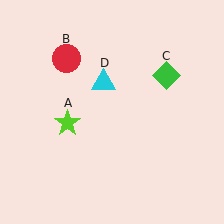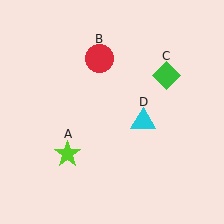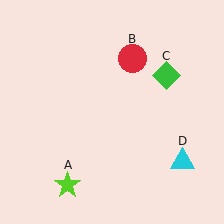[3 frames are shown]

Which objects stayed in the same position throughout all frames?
Green diamond (object C) remained stationary.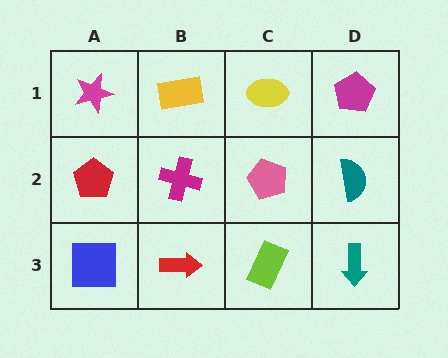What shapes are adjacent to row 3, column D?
A teal semicircle (row 2, column D), a lime rectangle (row 3, column C).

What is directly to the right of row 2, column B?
A pink pentagon.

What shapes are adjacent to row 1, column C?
A pink pentagon (row 2, column C), a yellow rectangle (row 1, column B), a magenta pentagon (row 1, column D).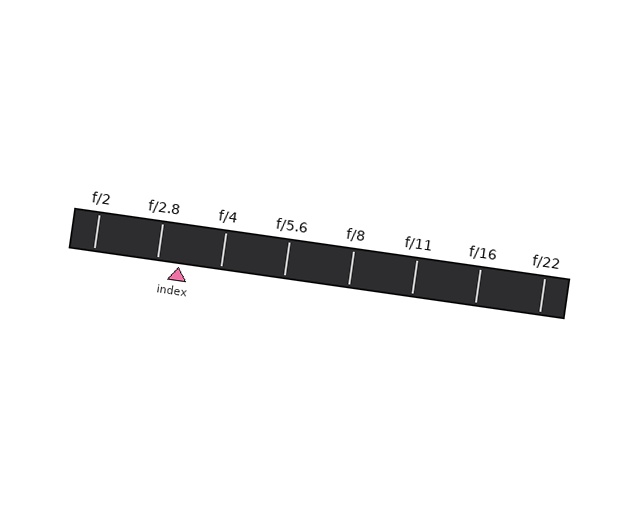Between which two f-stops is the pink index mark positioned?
The index mark is between f/2.8 and f/4.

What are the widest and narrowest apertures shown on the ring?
The widest aperture shown is f/2 and the narrowest is f/22.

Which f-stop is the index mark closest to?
The index mark is closest to f/2.8.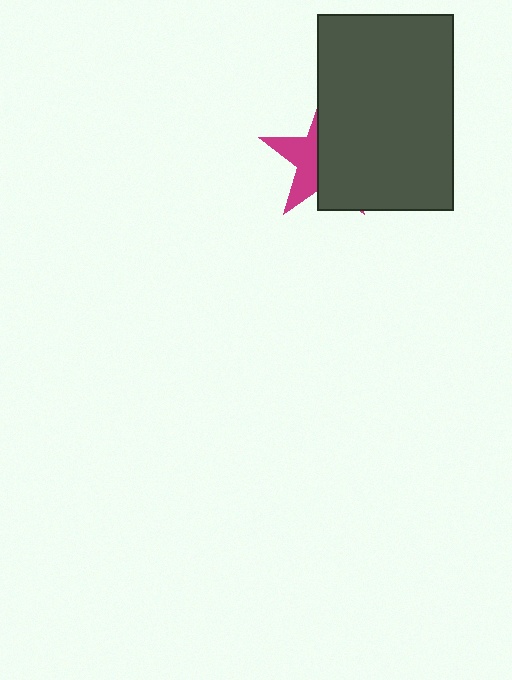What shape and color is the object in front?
The object in front is a dark gray rectangle.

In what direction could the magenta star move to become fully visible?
The magenta star could move left. That would shift it out from behind the dark gray rectangle entirely.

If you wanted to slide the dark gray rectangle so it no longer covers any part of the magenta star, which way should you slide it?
Slide it right — that is the most direct way to separate the two shapes.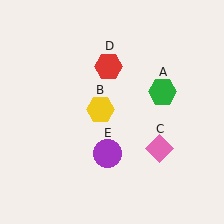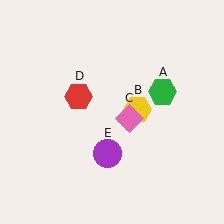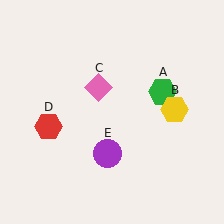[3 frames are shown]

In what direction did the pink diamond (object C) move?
The pink diamond (object C) moved up and to the left.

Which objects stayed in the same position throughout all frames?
Green hexagon (object A) and purple circle (object E) remained stationary.